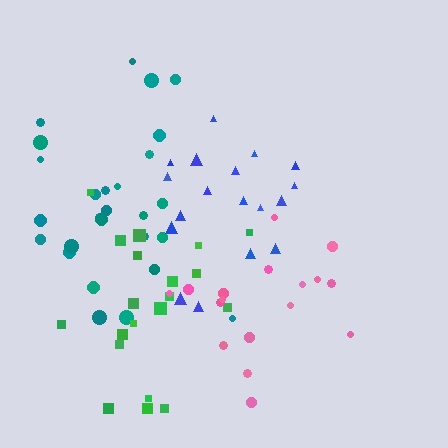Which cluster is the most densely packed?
Blue.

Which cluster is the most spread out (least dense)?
Green.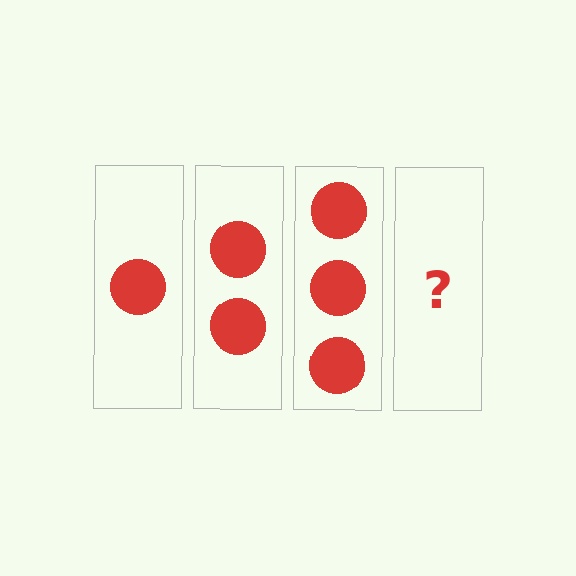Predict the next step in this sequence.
The next step is 4 circles.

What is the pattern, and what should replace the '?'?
The pattern is that each step adds one more circle. The '?' should be 4 circles.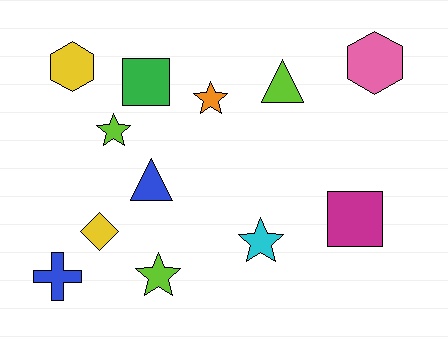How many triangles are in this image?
There are 2 triangles.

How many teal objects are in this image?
There are no teal objects.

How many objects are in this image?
There are 12 objects.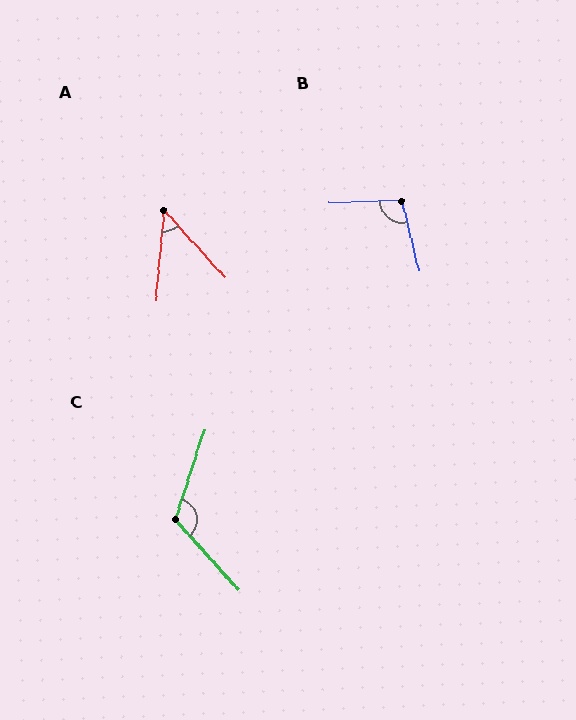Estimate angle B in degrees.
Approximately 102 degrees.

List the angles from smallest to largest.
A (48°), B (102°), C (120°).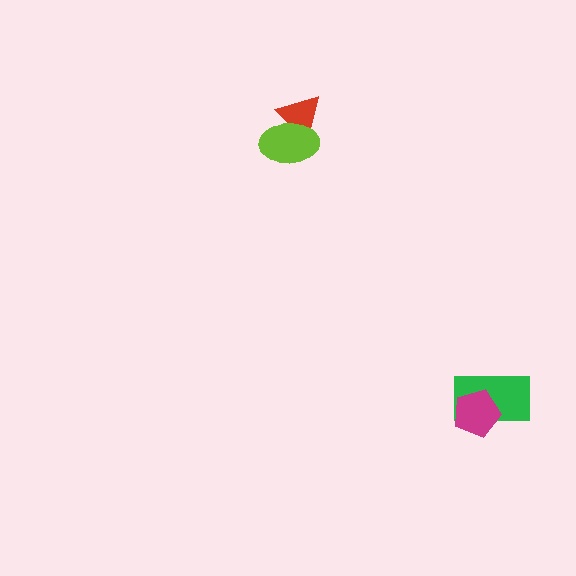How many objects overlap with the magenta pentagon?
1 object overlaps with the magenta pentagon.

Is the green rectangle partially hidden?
Yes, it is partially covered by another shape.